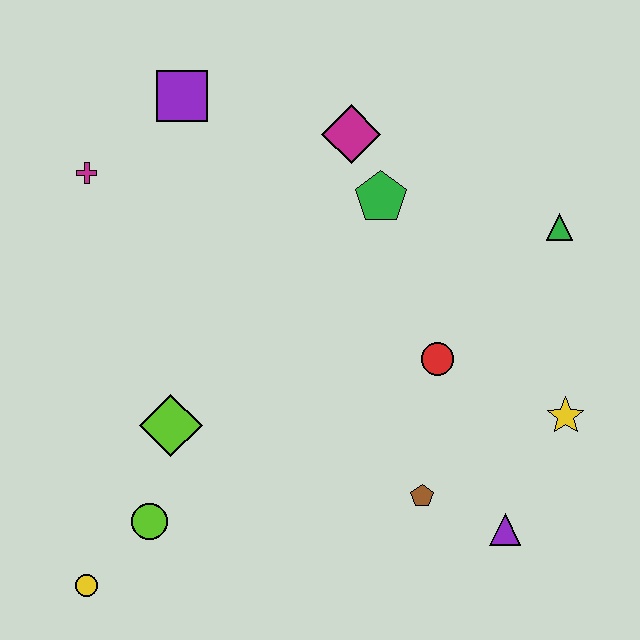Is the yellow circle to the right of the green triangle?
No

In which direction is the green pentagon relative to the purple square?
The green pentagon is to the right of the purple square.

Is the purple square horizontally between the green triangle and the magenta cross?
Yes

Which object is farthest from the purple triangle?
The magenta cross is farthest from the purple triangle.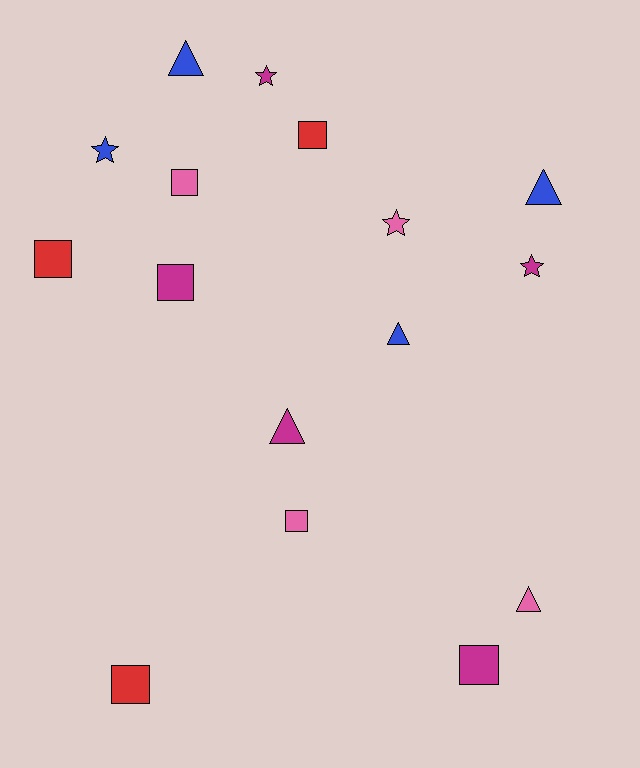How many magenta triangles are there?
There is 1 magenta triangle.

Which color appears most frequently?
Magenta, with 5 objects.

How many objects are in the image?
There are 16 objects.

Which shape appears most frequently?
Square, with 7 objects.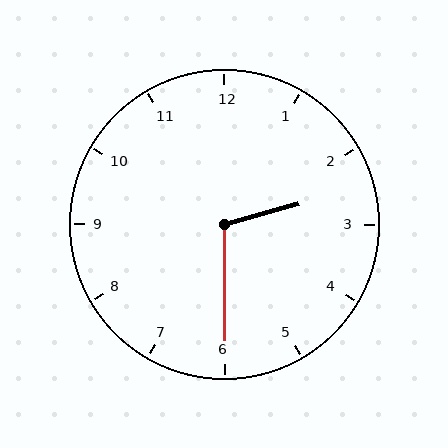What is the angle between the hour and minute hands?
Approximately 105 degrees.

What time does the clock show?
2:30.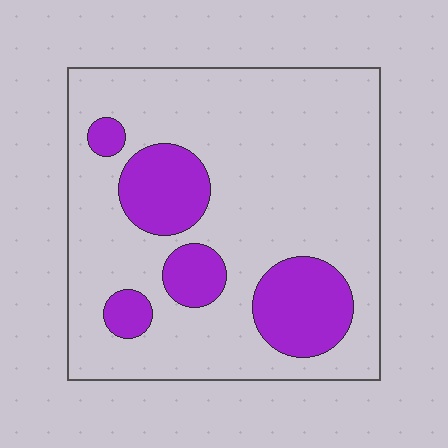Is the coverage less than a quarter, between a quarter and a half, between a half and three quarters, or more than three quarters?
Less than a quarter.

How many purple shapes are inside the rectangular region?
5.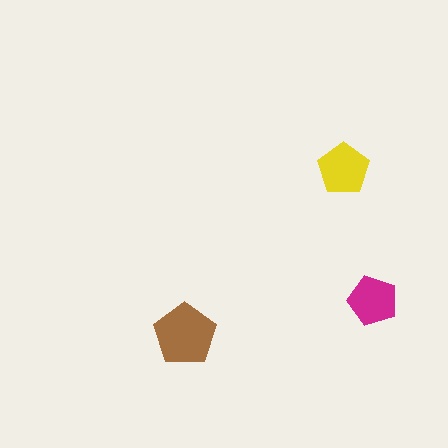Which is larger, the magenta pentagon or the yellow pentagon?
The yellow one.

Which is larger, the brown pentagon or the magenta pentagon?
The brown one.